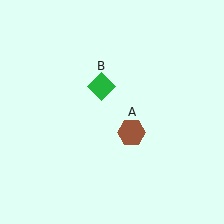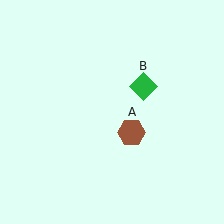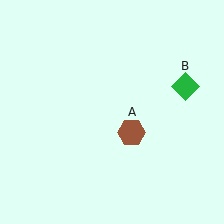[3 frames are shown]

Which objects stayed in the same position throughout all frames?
Brown hexagon (object A) remained stationary.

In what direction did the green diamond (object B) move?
The green diamond (object B) moved right.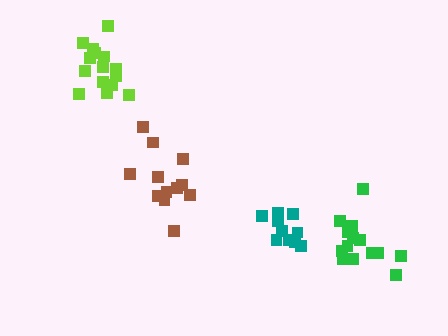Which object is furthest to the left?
The lime cluster is leftmost.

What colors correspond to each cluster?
The clusters are colored: teal, brown, lime, green.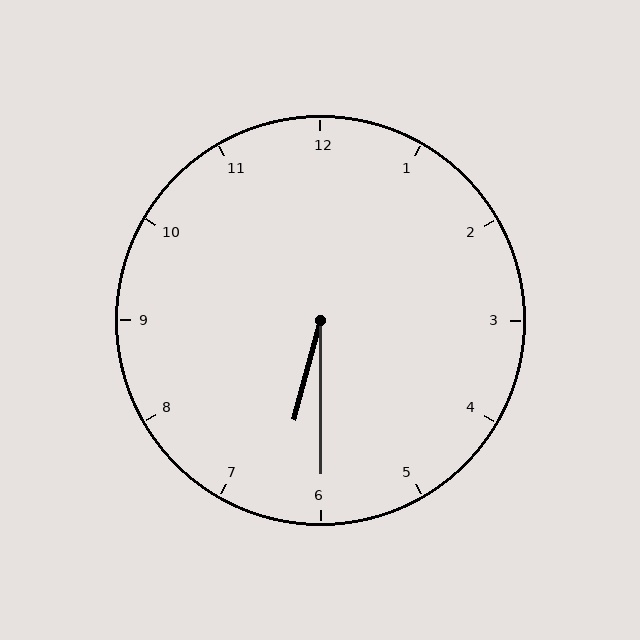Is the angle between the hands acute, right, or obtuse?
It is acute.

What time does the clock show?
6:30.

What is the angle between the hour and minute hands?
Approximately 15 degrees.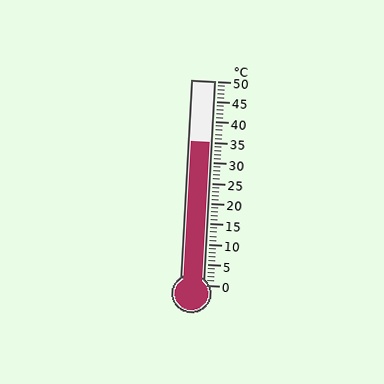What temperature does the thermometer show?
The thermometer shows approximately 35°C.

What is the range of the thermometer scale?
The thermometer scale ranges from 0°C to 50°C.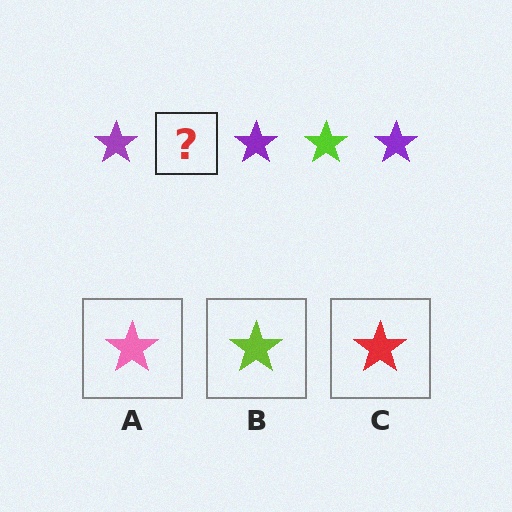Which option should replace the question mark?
Option B.